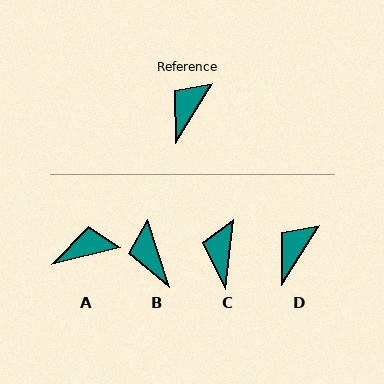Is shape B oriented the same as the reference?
No, it is off by about 51 degrees.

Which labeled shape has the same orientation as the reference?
D.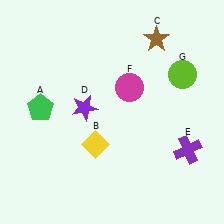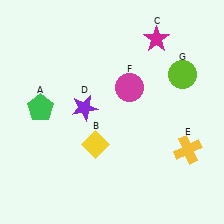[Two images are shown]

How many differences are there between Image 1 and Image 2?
There are 2 differences between the two images.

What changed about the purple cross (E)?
In Image 1, E is purple. In Image 2, it changed to yellow.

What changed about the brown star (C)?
In Image 1, C is brown. In Image 2, it changed to magenta.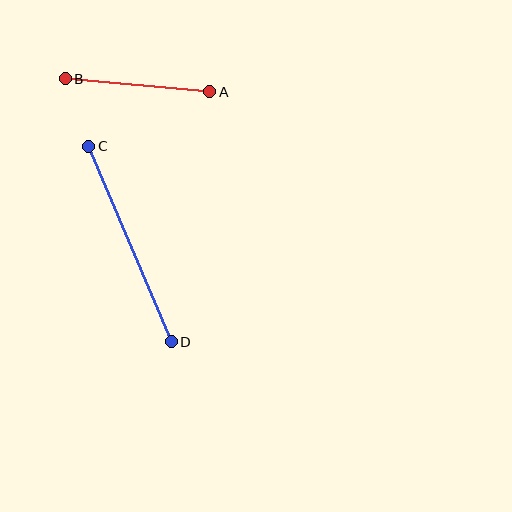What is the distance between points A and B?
The distance is approximately 145 pixels.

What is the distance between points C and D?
The distance is approximately 212 pixels.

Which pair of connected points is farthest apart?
Points C and D are farthest apart.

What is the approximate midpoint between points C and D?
The midpoint is at approximately (130, 244) pixels.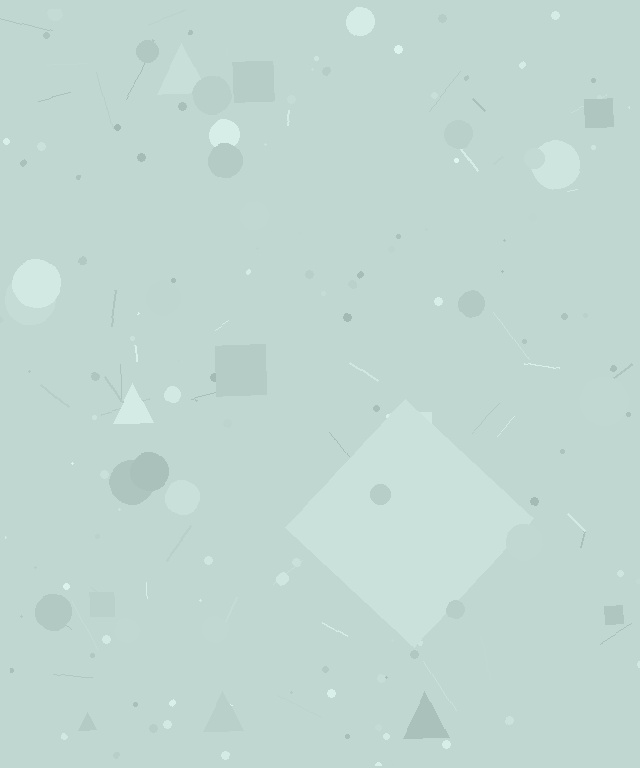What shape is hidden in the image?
A diamond is hidden in the image.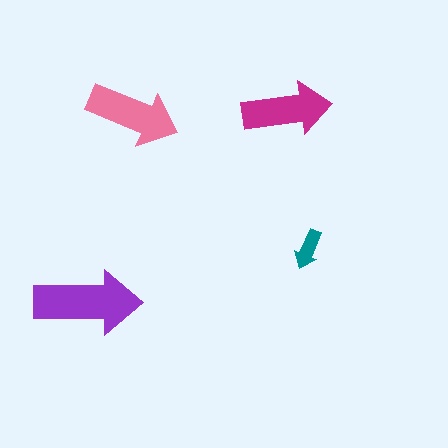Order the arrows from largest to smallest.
the purple one, the pink one, the magenta one, the teal one.